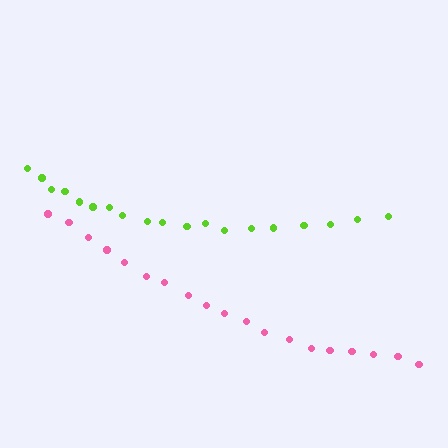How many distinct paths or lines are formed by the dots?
There are 2 distinct paths.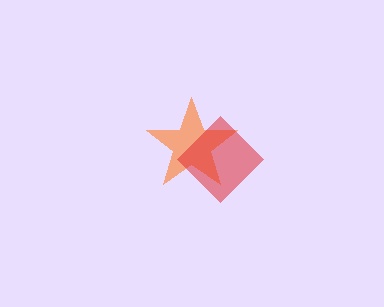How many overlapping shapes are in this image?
There are 2 overlapping shapes in the image.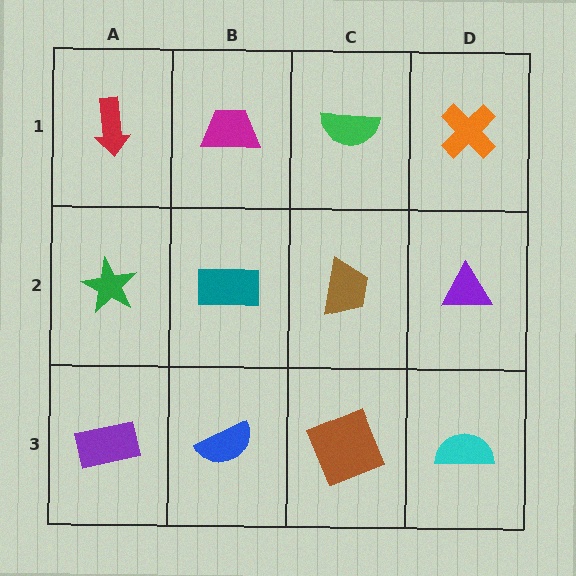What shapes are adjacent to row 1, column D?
A purple triangle (row 2, column D), a green semicircle (row 1, column C).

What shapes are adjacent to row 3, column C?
A brown trapezoid (row 2, column C), a blue semicircle (row 3, column B), a cyan semicircle (row 3, column D).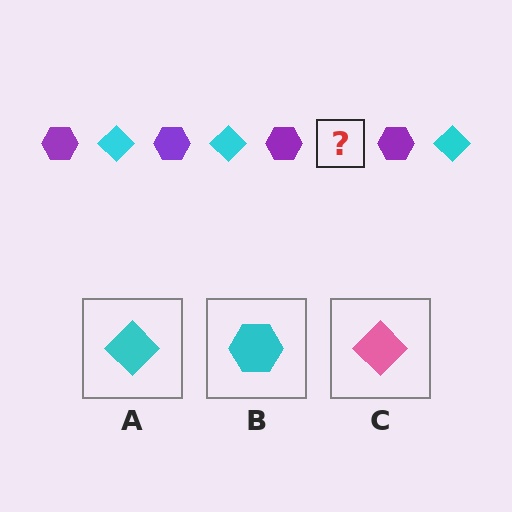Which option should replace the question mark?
Option A.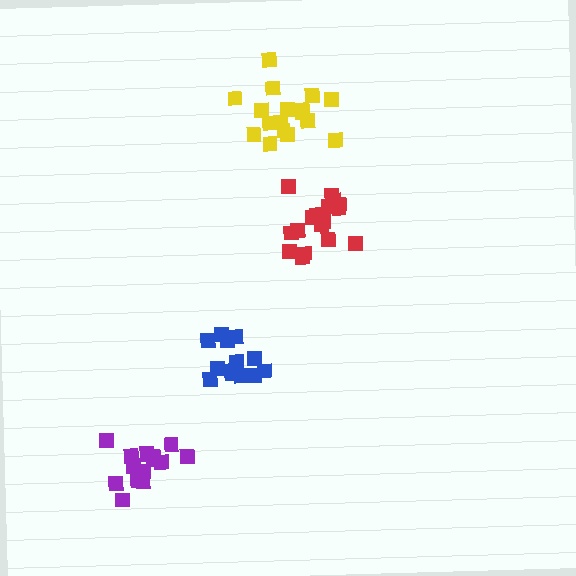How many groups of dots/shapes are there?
There are 4 groups.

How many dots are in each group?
Group 1: 17 dots, Group 2: 16 dots, Group 3: 14 dots, Group 4: 19 dots (66 total).